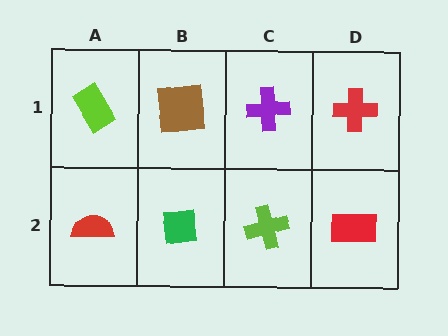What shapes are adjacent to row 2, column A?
A lime rectangle (row 1, column A), a green square (row 2, column B).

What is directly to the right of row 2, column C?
A red rectangle.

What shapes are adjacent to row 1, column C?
A lime cross (row 2, column C), a brown square (row 1, column B), a red cross (row 1, column D).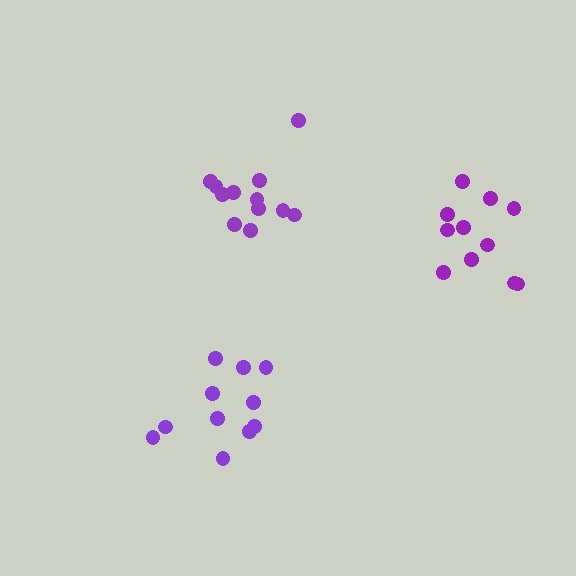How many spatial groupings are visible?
There are 3 spatial groupings.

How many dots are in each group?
Group 1: 12 dots, Group 2: 11 dots, Group 3: 11 dots (34 total).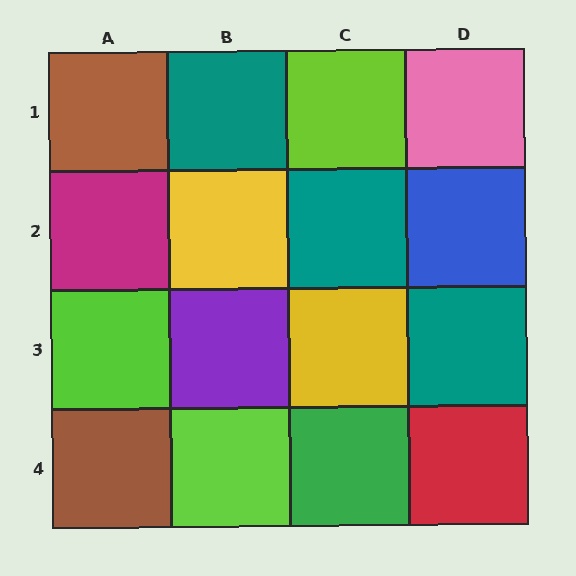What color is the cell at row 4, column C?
Green.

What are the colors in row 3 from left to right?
Lime, purple, yellow, teal.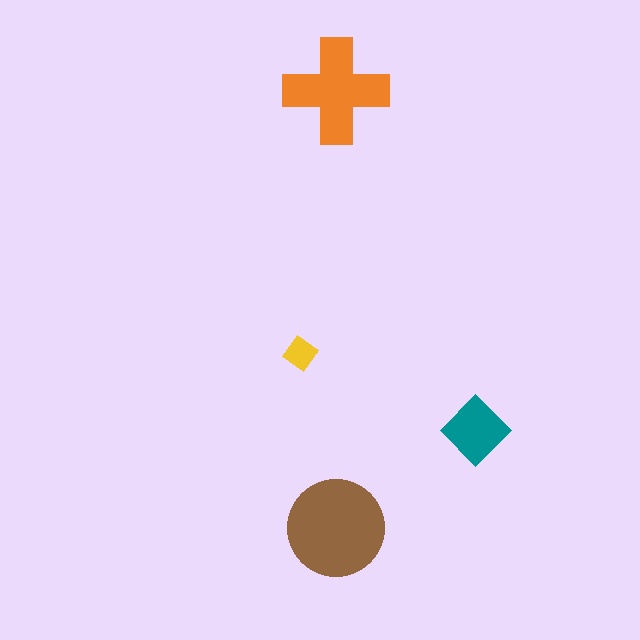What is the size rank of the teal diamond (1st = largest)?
3rd.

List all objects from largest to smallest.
The brown circle, the orange cross, the teal diamond, the yellow diamond.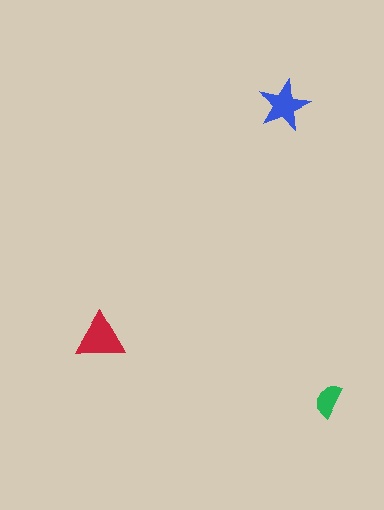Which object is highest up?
The blue star is topmost.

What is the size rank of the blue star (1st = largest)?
2nd.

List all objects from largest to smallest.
The red triangle, the blue star, the green semicircle.